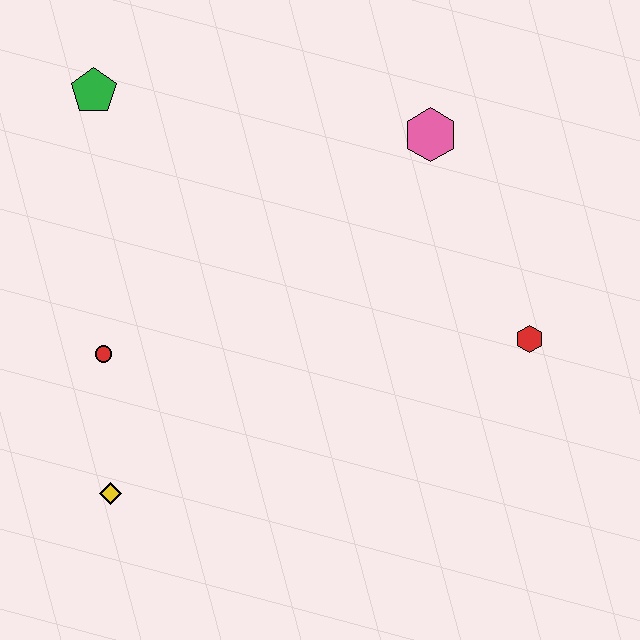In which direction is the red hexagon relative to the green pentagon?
The red hexagon is to the right of the green pentagon.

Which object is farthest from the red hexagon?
The green pentagon is farthest from the red hexagon.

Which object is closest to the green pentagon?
The red circle is closest to the green pentagon.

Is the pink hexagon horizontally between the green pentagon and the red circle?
No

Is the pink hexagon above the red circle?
Yes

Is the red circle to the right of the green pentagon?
Yes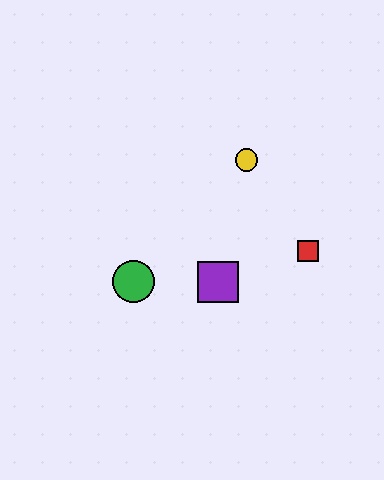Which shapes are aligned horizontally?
The blue triangle, the green circle, the purple square are aligned horizontally.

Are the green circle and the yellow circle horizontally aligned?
No, the green circle is at y≈282 and the yellow circle is at y≈160.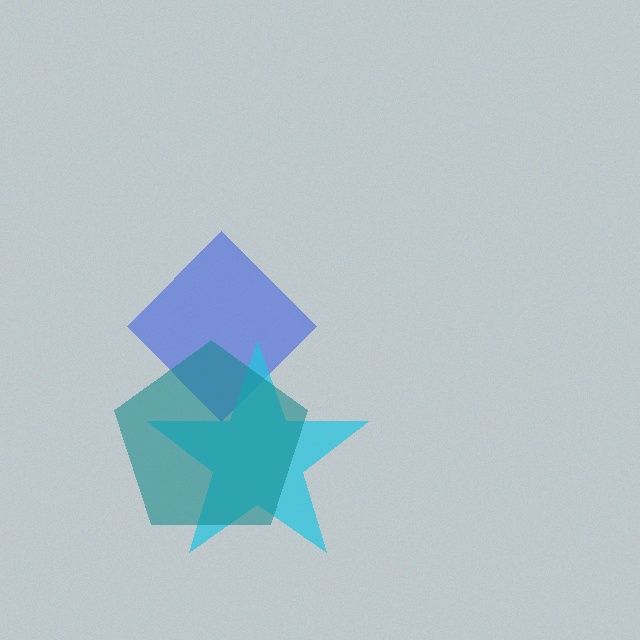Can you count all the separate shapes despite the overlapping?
Yes, there are 3 separate shapes.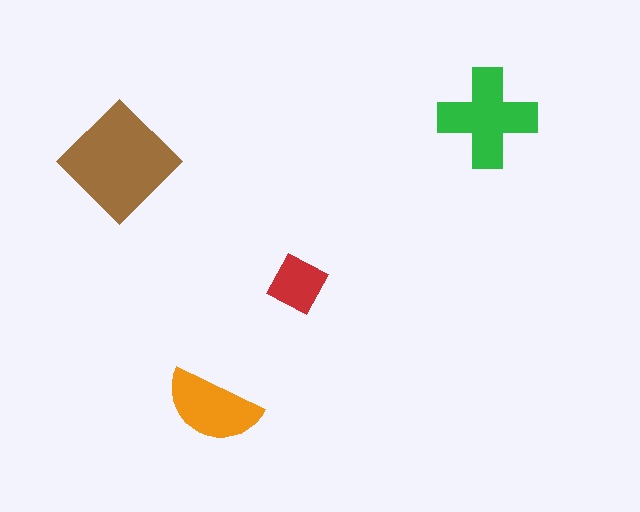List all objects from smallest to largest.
The red square, the orange semicircle, the green cross, the brown diamond.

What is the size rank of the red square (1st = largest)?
4th.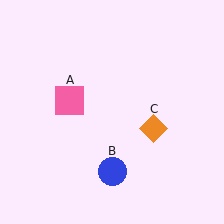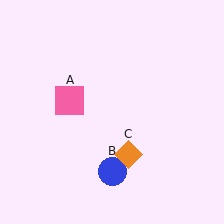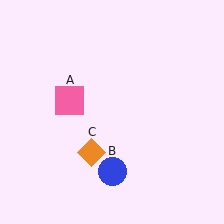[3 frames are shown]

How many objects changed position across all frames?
1 object changed position: orange diamond (object C).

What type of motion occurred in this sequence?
The orange diamond (object C) rotated clockwise around the center of the scene.